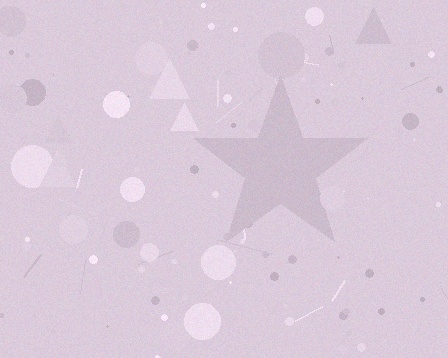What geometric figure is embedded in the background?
A star is embedded in the background.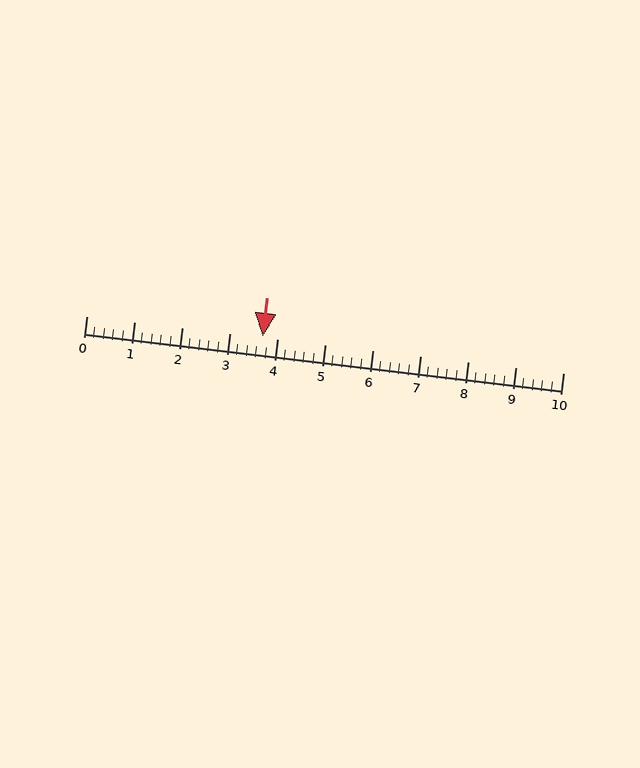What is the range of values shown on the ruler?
The ruler shows values from 0 to 10.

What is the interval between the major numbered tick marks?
The major tick marks are spaced 1 units apart.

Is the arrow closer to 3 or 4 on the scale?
The arrow is closer to 4.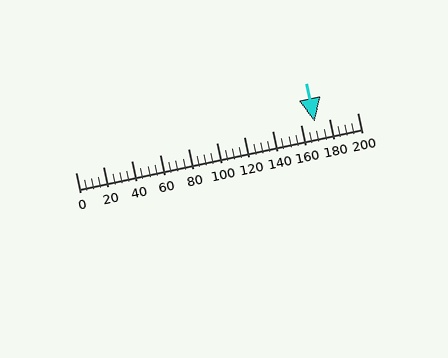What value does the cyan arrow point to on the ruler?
The cyan arrow points to approximately 170.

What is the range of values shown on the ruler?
The ruler shows values from 0 to 200.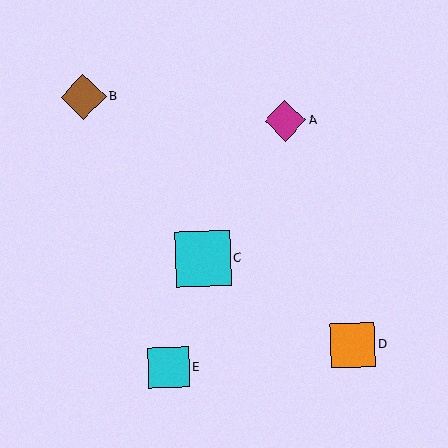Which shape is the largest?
The cyan square (labeled C) is the largest.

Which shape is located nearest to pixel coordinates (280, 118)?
The magenta diamond (labeled A) at (285, 121) is nearest to that location.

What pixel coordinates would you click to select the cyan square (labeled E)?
Click at (169, 368) to select the cyan square E.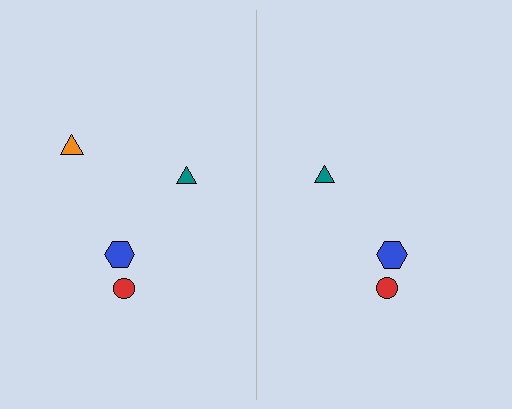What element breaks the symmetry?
A orange triangle is missing from the right side.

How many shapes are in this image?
There are 7 shapes in this image.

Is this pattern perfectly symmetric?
No, the pattern is not perfectly symmetric. A orange triangle is missing from the right side.